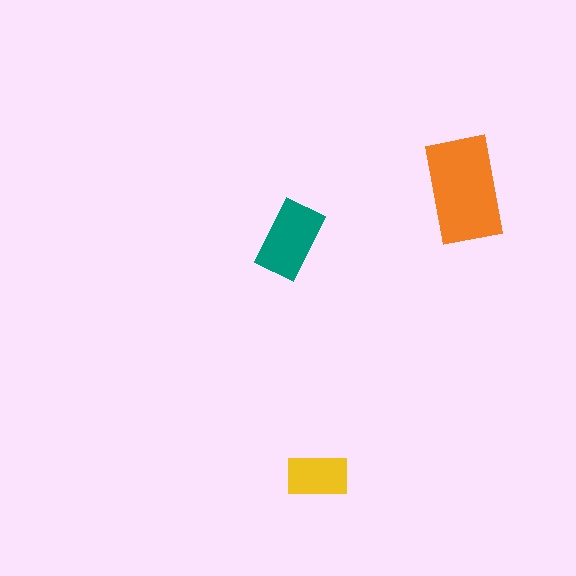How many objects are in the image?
There are 3 objects in the image.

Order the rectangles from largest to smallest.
the orange one, the teal one, the yellow one.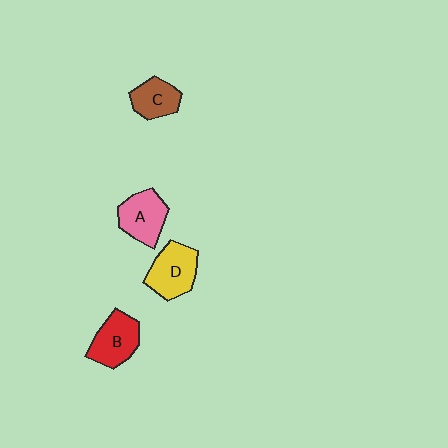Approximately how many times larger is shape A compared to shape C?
Approximately 1.3 times.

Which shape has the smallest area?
Shape C (brown).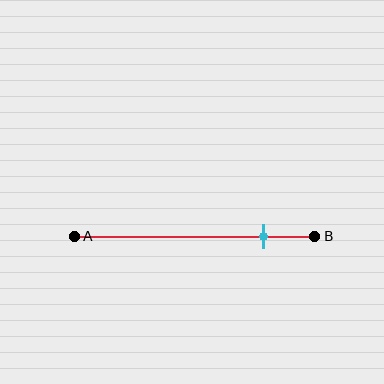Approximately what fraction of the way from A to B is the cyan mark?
The cyan mark is approximately 80% of the way from A to B.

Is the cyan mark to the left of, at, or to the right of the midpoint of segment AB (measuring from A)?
The cyan mark is to the right of the midpoint of segment AB.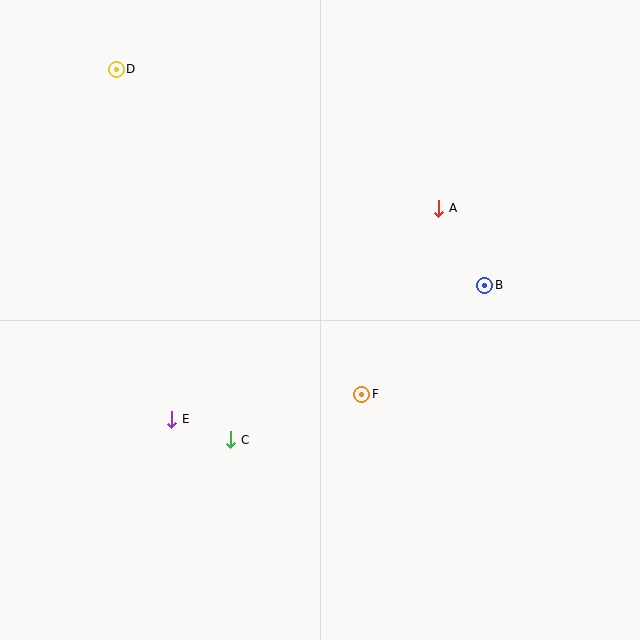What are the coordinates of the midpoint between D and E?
The midpoint between D and E is at (144, 244).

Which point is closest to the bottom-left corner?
Point E is closest to the bottom-left corner.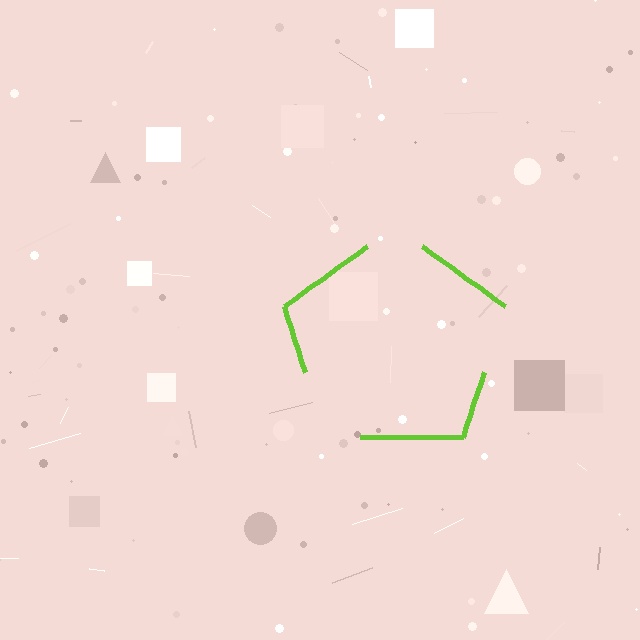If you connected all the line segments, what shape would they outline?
They would outline a pentagon.